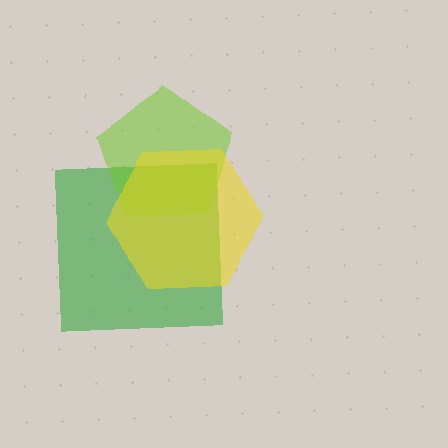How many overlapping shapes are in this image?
There are 3 overlapping shapes in the image.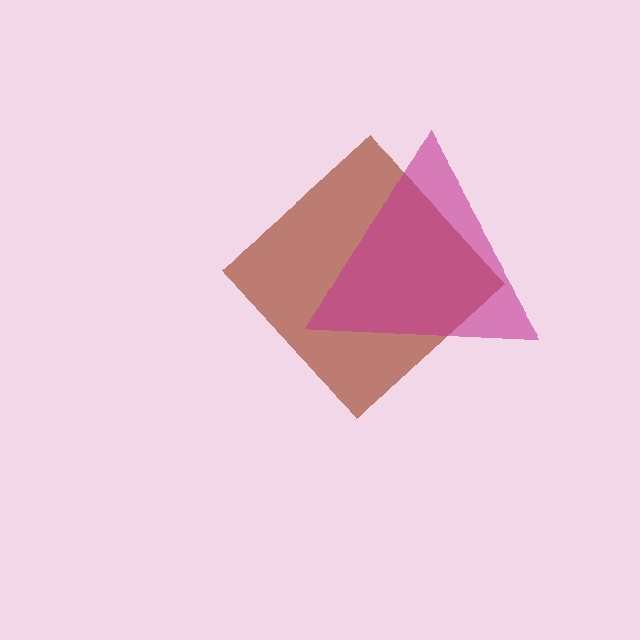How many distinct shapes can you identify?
There are 2 distinct shapes: a brown diamond, a magenta triangle.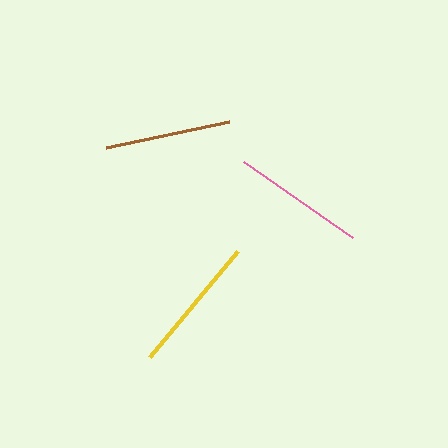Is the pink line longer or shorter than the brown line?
The pink line is longer than the brown line.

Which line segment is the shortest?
The brown line is the shortest at approximately 126 pixels.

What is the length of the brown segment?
The brown segment is approximately 126 pixels long.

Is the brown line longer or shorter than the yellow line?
The yellow line is longer than the brown line.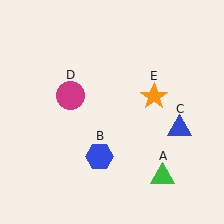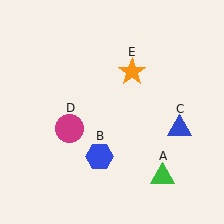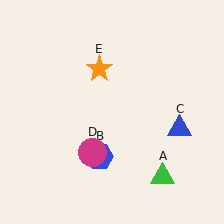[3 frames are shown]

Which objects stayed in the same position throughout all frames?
Green triangle (object A) and blue hexagon (object B) and blue triangle (object C) remained stationary.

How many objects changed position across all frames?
2 objects changed position: magenta circle (object D), orange star (object E).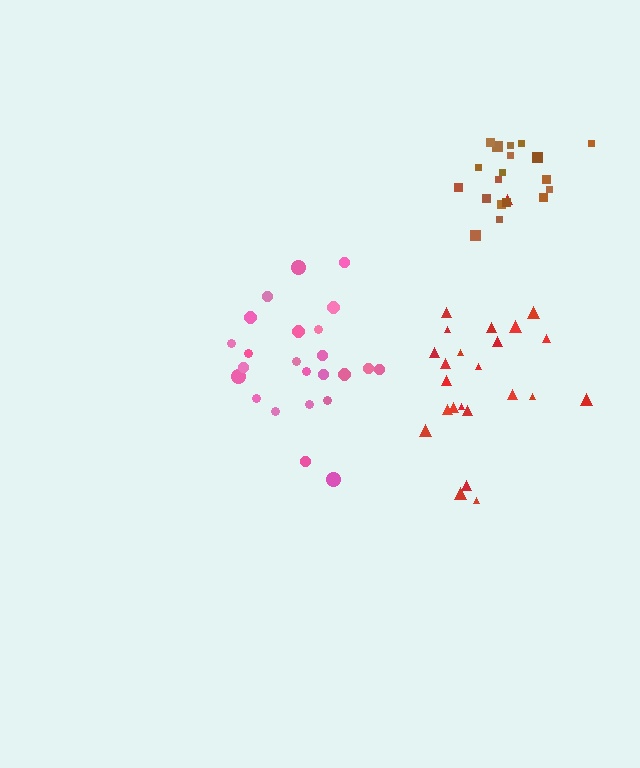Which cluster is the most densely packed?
Brown.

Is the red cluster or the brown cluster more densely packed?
Brown.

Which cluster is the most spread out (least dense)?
Red.